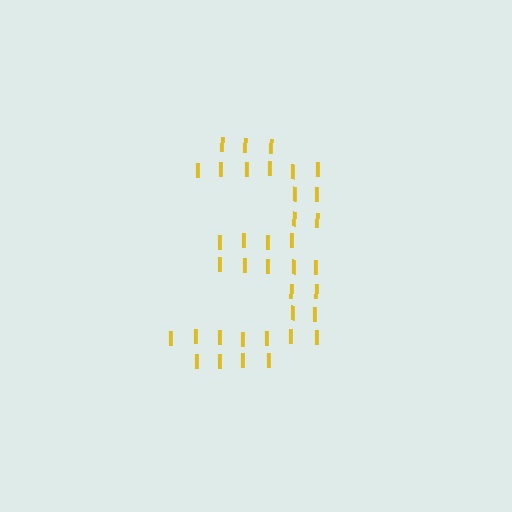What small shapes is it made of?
It is made of small letter I's.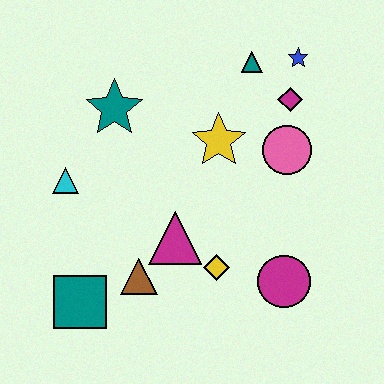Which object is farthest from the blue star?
The teal square is farthest from the blue star.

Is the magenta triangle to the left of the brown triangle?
No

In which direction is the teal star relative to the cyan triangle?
The teal star is above the cyan triangle.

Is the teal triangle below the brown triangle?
No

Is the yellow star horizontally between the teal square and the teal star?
No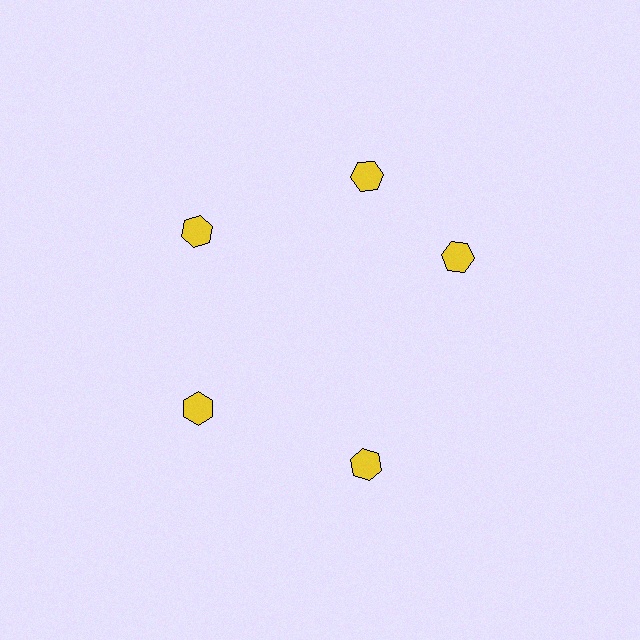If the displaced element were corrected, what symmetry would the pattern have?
It would have 5-fold rotational symmetry — the pattern would map onto itself every 72 degrees.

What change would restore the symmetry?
The symmetry would be restored by rotating it back into even spacing with its neighbors so that all 5 hexagons sit at equal angles and equal distance from the center.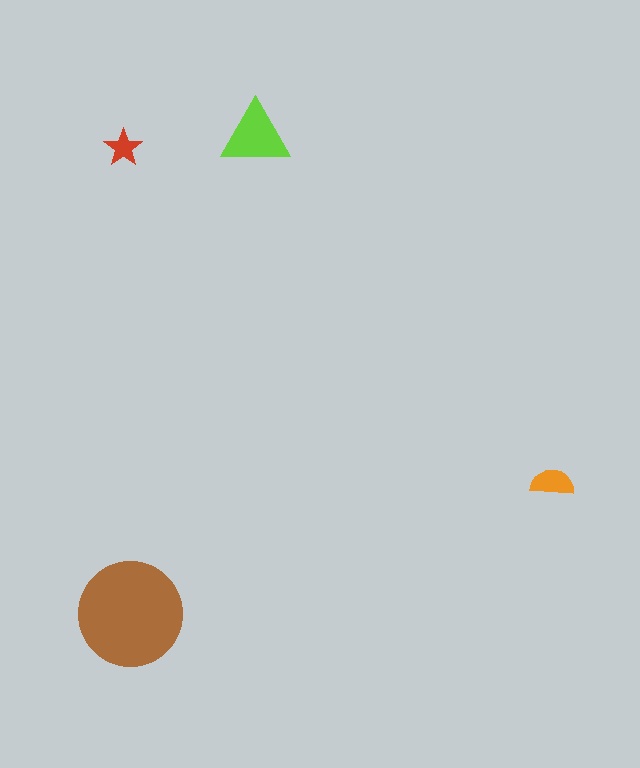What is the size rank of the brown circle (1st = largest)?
1st.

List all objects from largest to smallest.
The brown circle, the lime triangle, the orange semicircle, the red star.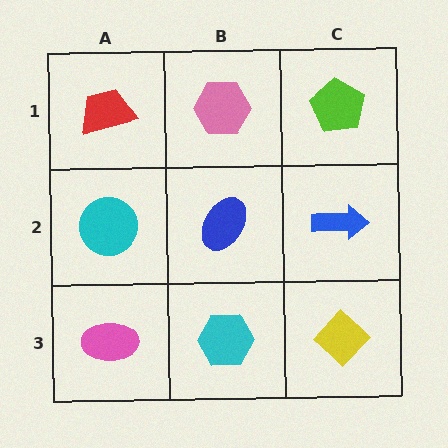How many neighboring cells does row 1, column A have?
2.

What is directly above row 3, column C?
A blue arrow.